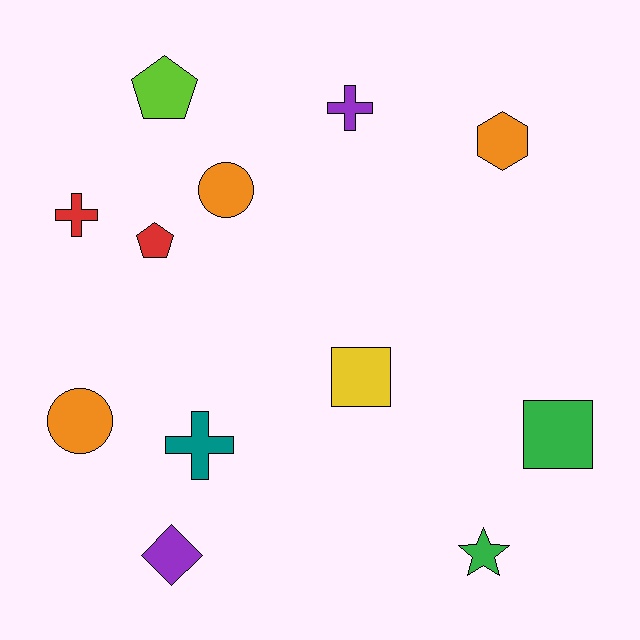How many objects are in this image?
There are 12 objects.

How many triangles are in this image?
There are no triangles.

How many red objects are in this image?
There are 2 red objects.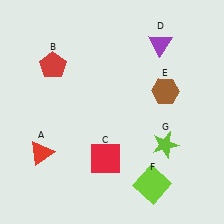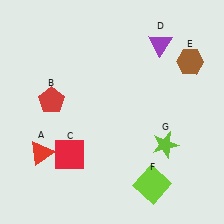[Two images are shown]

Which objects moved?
The objects that moved are: the red pentagon (B), the red square (C), the brown hexagon (E).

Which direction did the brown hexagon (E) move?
The brown hexagon (E) moved up.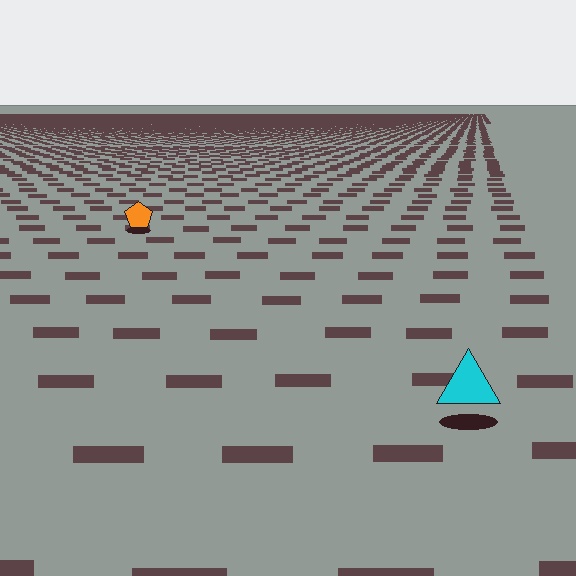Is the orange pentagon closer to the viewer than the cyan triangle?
No. The cyan triangle is closer — you can tell from the texture gradient: the ground texture is coarser near it.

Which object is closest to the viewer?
The cyan triangle is closest. The texture marks near it are larger and more spread out.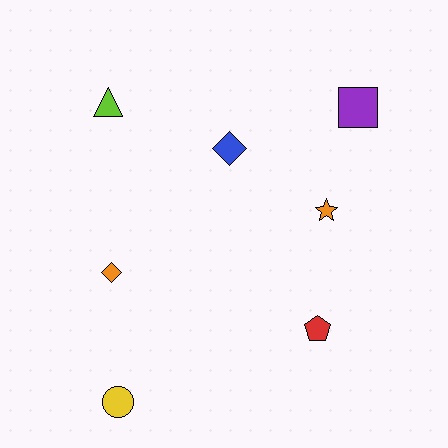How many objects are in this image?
There are 7 objects.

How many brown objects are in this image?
There are no brown objects.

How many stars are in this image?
There is 1 star.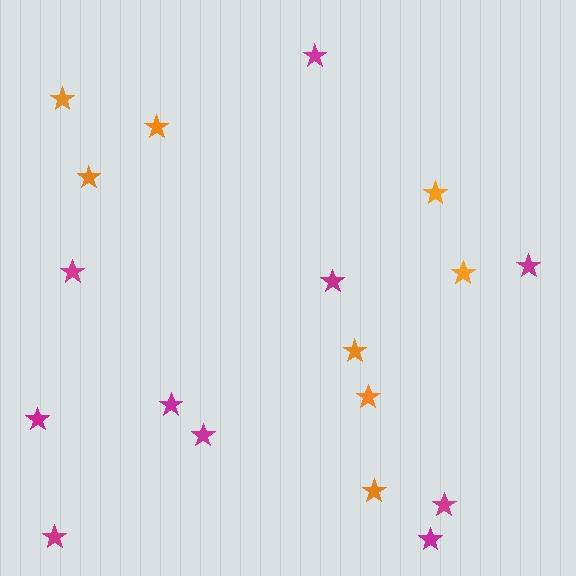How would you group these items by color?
There are 2 groups: one group of orange stars (8) and one group of magenta stars (10).